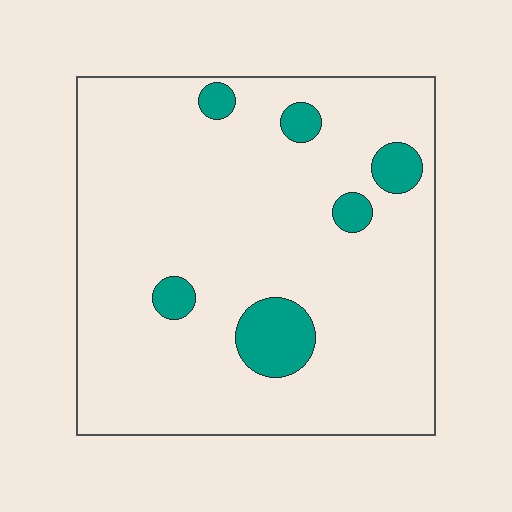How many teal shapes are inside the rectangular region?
6.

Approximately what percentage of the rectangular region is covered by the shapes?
Approximately 10%.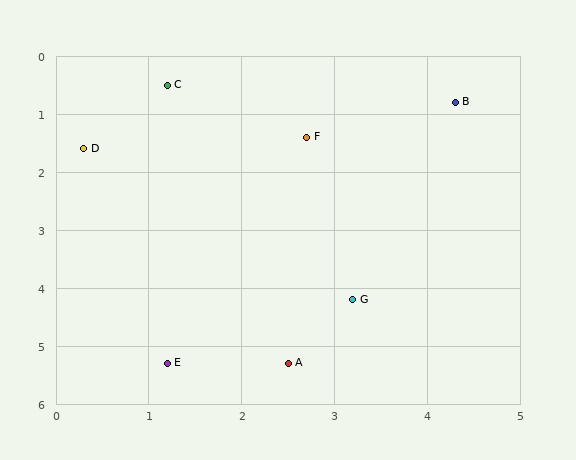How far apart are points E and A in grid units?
Points E and A are about 1.3 grid units apart.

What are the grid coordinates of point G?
Point G is at approximately (3.2, 4.2).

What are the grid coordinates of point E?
Point E is at approximately (1.2, 5.3).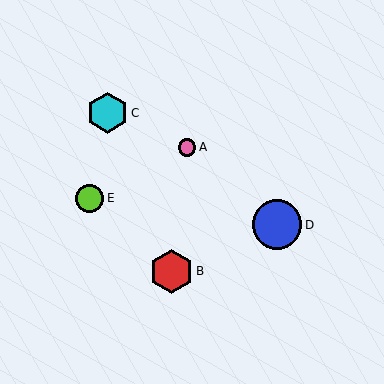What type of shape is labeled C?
Shape C is a cyan hexagon.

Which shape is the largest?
The blue circle (labeled D) is the largest.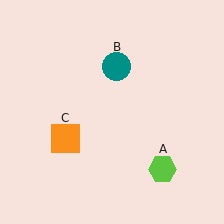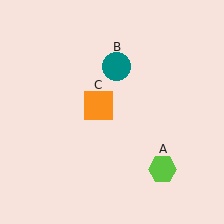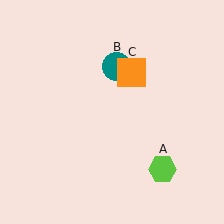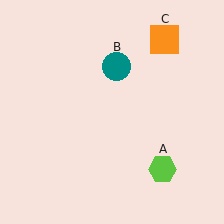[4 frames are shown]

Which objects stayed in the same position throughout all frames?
Lime hexagon (object A) and teal circle (object B) remained stationary.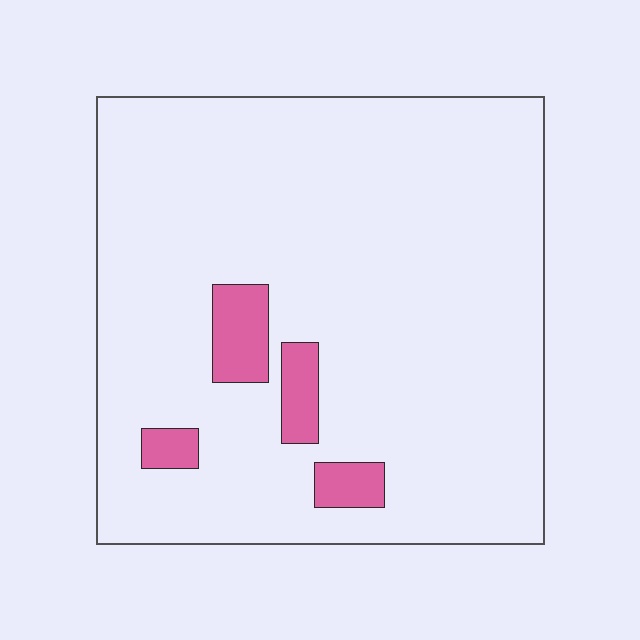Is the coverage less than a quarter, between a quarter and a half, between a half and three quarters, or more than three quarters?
Less than a quarter.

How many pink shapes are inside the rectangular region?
4.